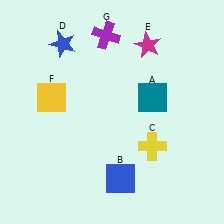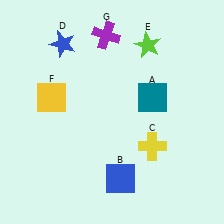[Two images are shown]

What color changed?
The star (E) changed from magenta in Image 1 to lime in Image 2.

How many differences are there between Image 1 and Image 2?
There is 1 difference between the two images.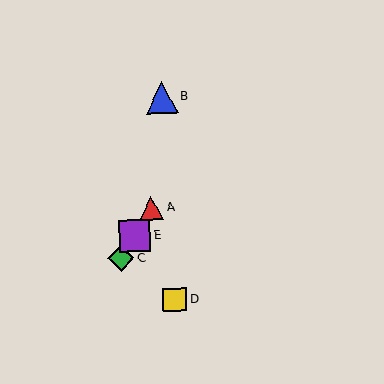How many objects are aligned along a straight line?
3 objects (A, C, E) are aligned along a straight line.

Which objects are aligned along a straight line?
Objects A, C, E are aligned along a straight line.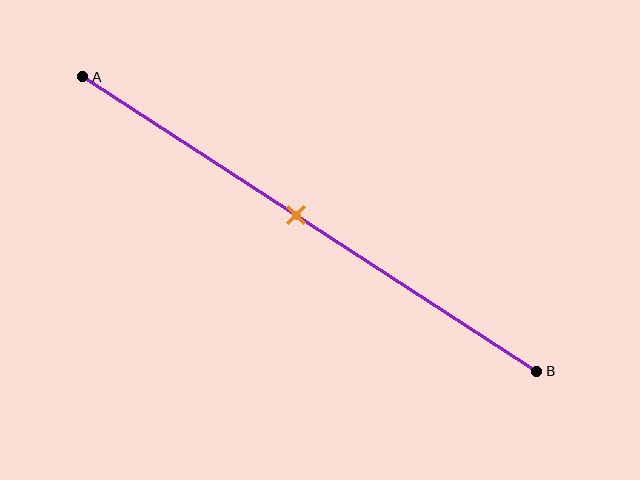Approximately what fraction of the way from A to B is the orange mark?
The orange mark is approximately 45% of the way from A to B.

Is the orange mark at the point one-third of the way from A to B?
No, the mark is at about 45% from A, not at the 33% one-third point.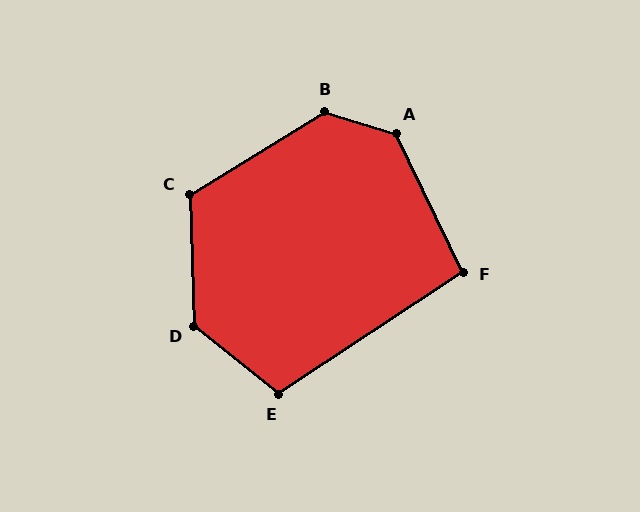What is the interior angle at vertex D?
Approximately 131 degrees (obtuse).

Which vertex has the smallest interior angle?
F, at approximately 98 degrees.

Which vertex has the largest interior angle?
A, at approximately 133 degrees.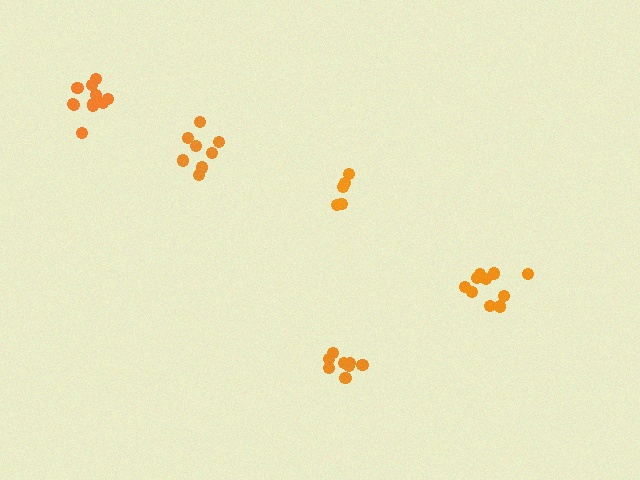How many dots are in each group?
Group 1: 8 dots, Group 2: 5 dots, Group 3: 10 dots, Group 4: 11 dots, Group 5: 8 dots (42 total).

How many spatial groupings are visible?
There are 5 spatial groupings.